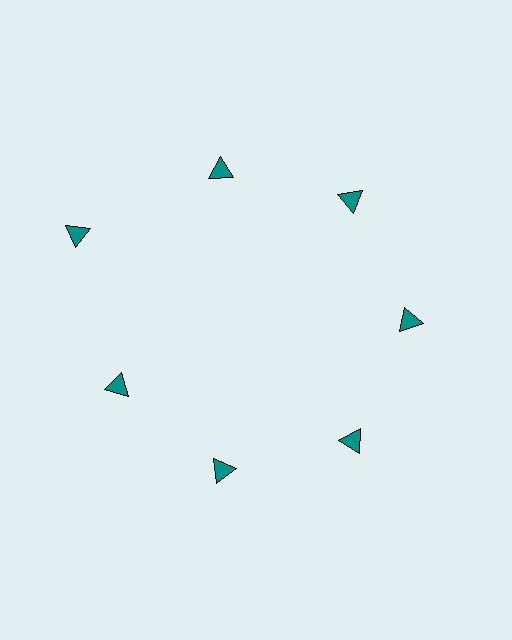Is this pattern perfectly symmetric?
No. The 7 teal triangles are arranged in a ring, but one element near the 10 o'clock position is pushed outward from the center, breaking the 7-fold rotational symmetry.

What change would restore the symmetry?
The symmetry would be restored by moving it inward, back onto the ring so that all 7 triangles sit at equal angles and equal distance from the center.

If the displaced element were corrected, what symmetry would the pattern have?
It would have 7-fold rotational symmetry — the pattern would map onto itself every 51 degrees.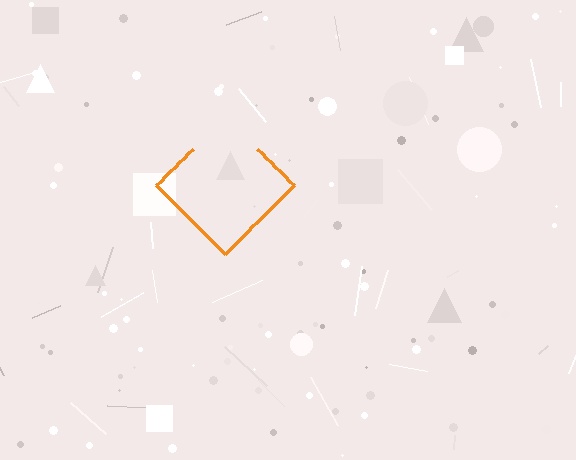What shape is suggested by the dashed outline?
The dashed outline suggests a diamond.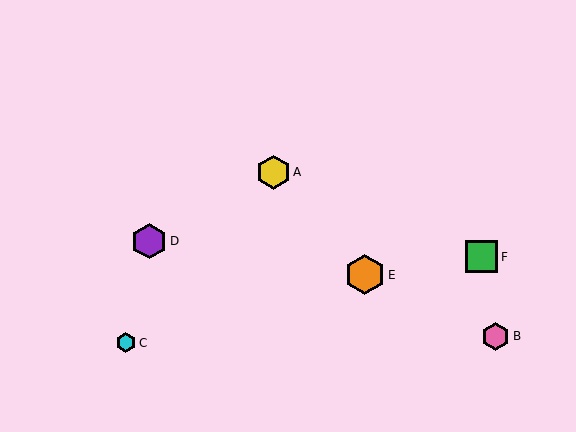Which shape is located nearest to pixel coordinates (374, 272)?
The orange hexagon (labeled E) at (365, 275) is nearest to that location.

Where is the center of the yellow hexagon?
The center of the yellow hexagon is at (274, 172).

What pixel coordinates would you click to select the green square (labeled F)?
Click at (481, 257) to select the green square F.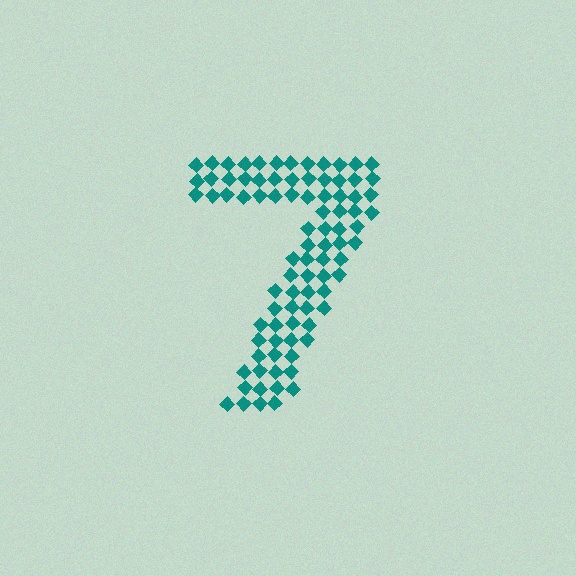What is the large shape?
The large shape is the digit 7.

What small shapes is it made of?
It is made of small diamonds.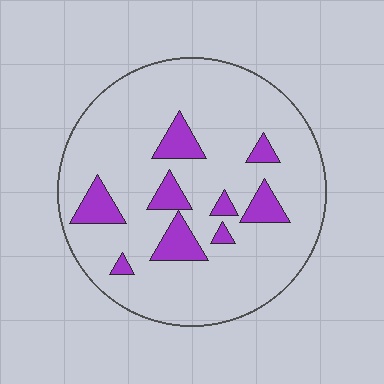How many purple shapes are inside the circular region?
9.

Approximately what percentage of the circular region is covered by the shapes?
Approximately 15%.